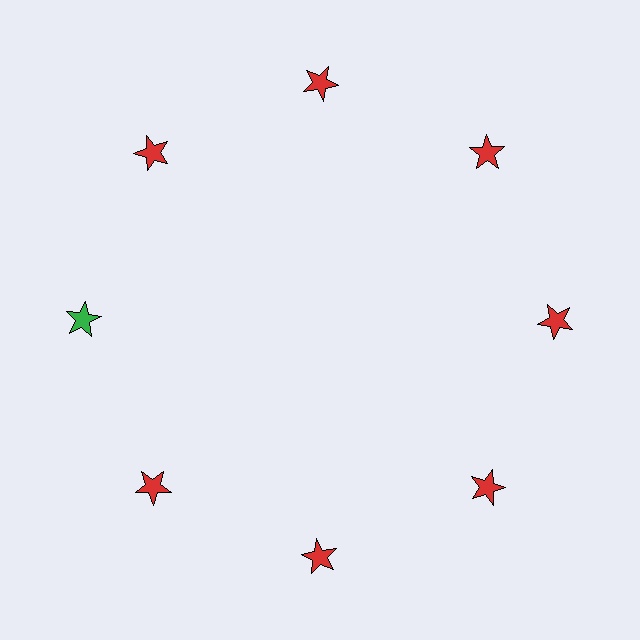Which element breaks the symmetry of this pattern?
The green star at roughly the 9 o'clock position breaks the symmetry. All other shapes are red stars.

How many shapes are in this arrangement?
There are 8 shapes arranged in a ring pattern.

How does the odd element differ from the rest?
It has a different color: green instead of red.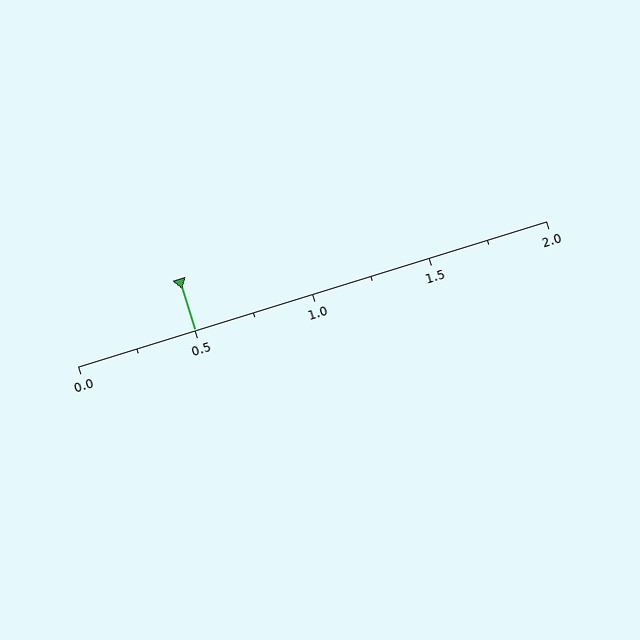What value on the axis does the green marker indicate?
The marker indicates approximately 0.5.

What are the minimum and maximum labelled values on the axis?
The axis runs from 0.0 to 2.0.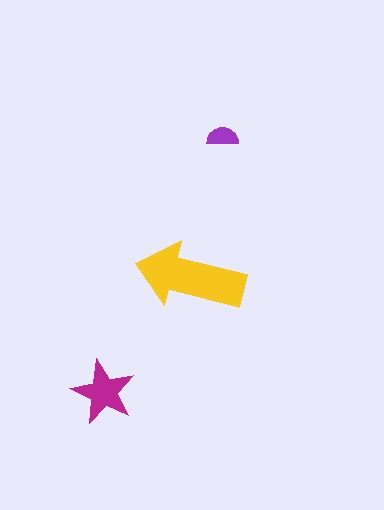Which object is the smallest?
The purple semicircle.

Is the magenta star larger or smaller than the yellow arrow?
Smaller.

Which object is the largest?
The yellow arrow.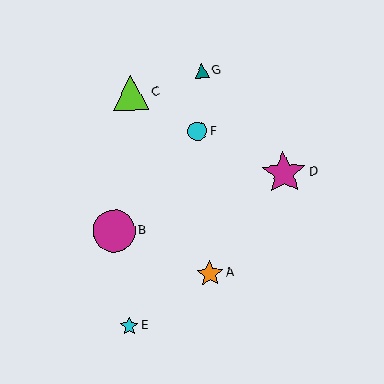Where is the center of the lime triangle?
The center of the lime triangle is at (131, 93).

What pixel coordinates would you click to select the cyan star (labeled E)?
Click at (129, 326) to select the cyan star E.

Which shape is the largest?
The magenta star (labeled D) is the largest.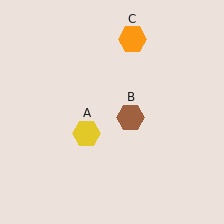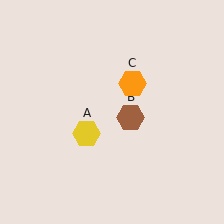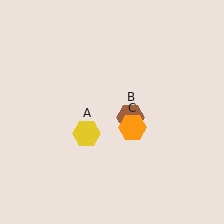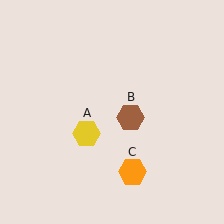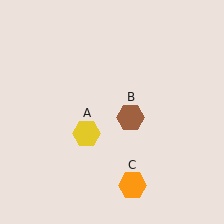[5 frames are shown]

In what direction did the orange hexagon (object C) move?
The orange hexagon (object C) moved down.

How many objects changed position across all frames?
1 object changed position: orange hexagon (object C).